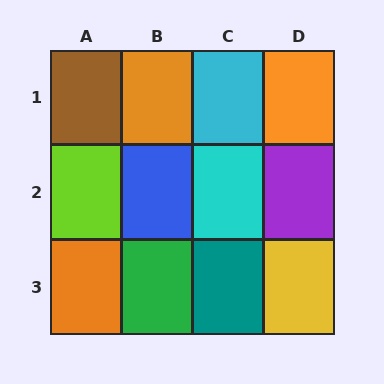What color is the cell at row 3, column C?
Teal.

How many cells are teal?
1 cell is teal.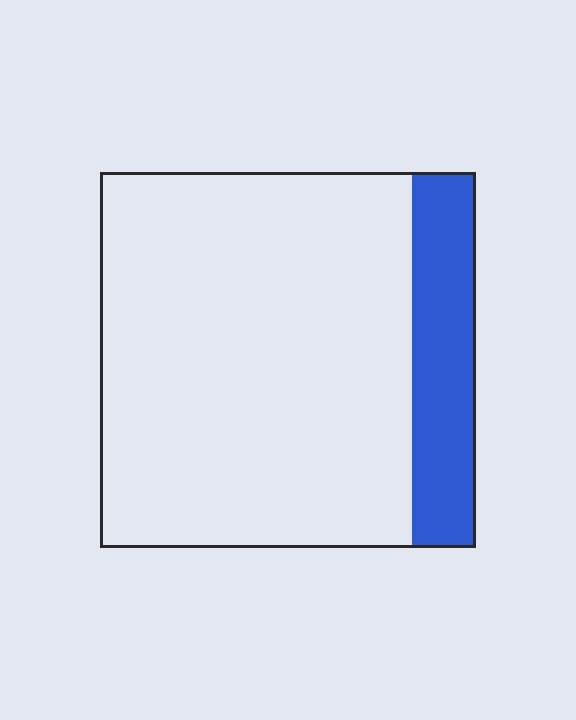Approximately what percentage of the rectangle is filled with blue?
Approximately 15%.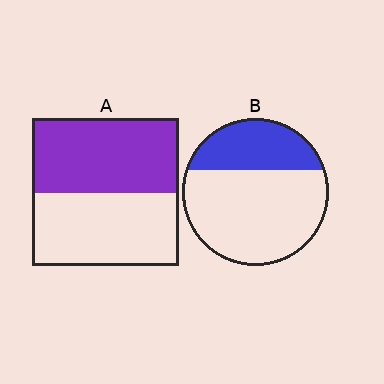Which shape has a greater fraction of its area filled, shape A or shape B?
Shape A.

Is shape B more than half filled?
No.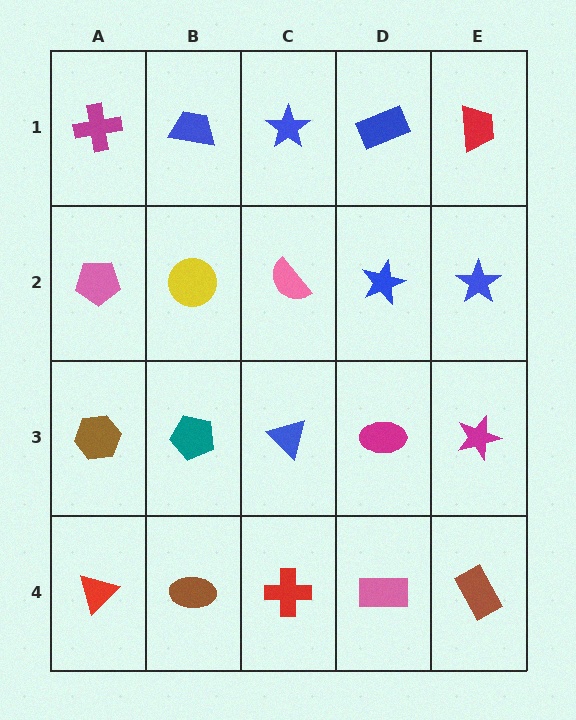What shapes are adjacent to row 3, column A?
A pink pentagon (row 2, column A), a red triangle (row 4, column A), a teal pentagon (row 3, column B).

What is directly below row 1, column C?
A pink semicircle.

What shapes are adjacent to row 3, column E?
A blue star (row 2, column E), a brown rectangle (row 4, column E), a magenta ellipse (row 3, column D).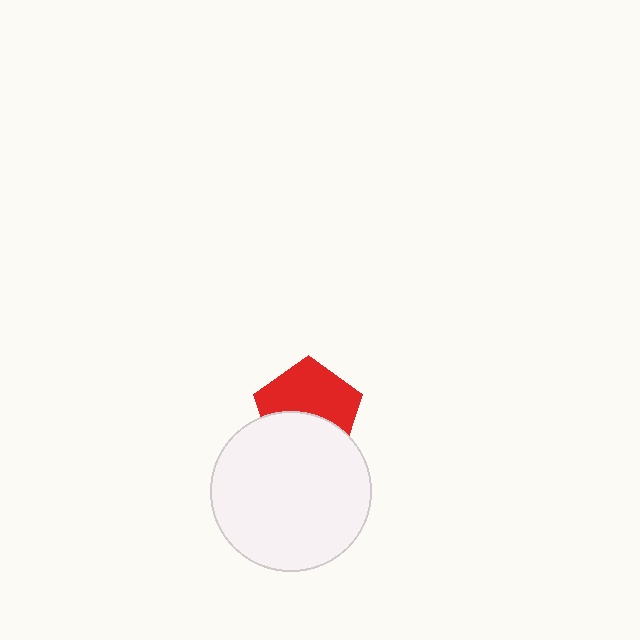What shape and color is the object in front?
The object in front is a white circle.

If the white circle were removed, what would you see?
You would see the complete red pentagon.